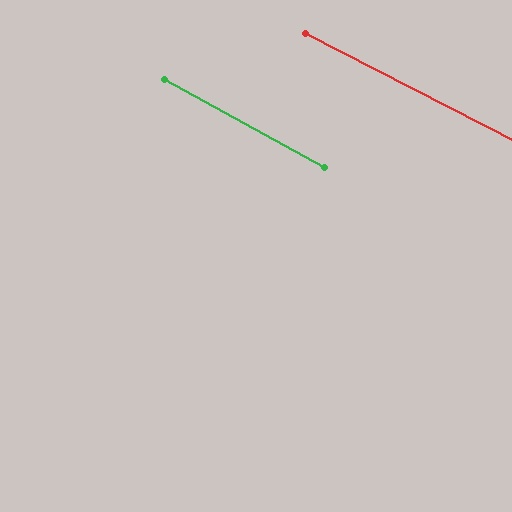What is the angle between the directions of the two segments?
Approximately 1 degree.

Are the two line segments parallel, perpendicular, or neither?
Parallel — their directions differ by only 1.5°.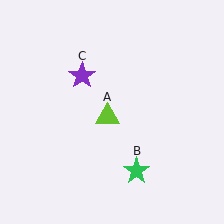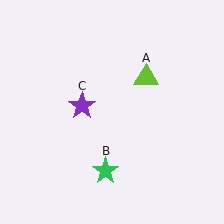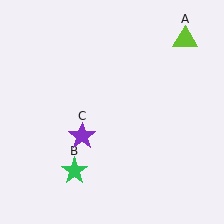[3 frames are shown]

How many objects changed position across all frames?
3 objects changed position: lime triangle (object A), green star (object B), purple star (object C).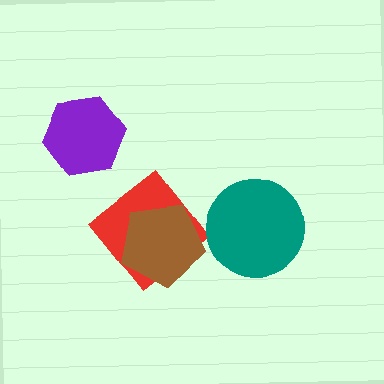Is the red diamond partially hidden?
Yes, it is partially covered by another shape.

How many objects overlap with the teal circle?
0 objects overlap with the teal circle.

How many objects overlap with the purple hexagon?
0 objects overlap with the purple hexagon.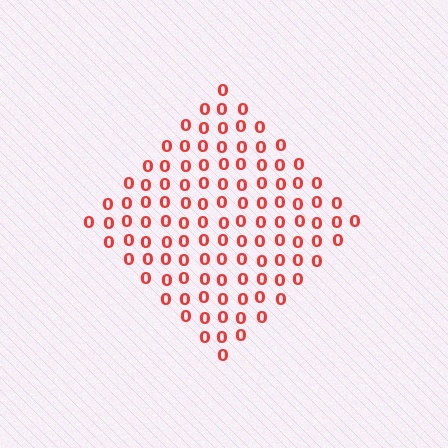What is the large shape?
The large shape is a diamond.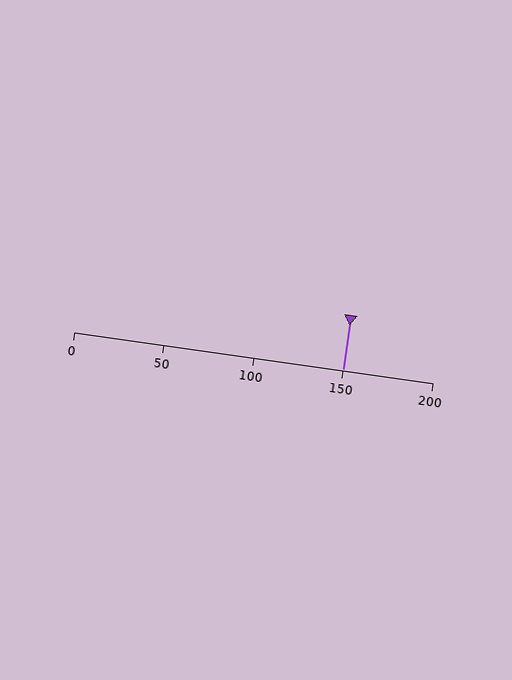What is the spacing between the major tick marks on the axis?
The major ticks are spaced 50 apart.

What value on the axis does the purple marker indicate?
The marker indicates approximately 150.